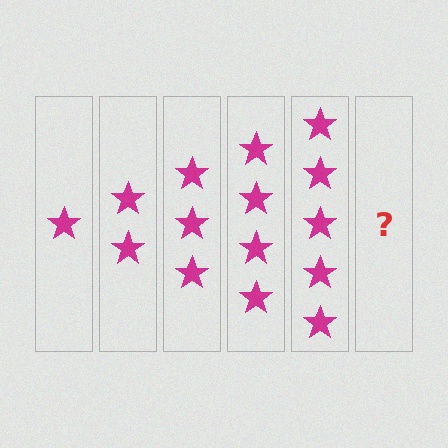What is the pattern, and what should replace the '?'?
The pattern is that each step adds one more star. The '?' should be 6 stars.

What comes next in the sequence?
The next element should be 6 stars.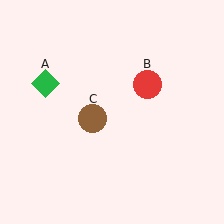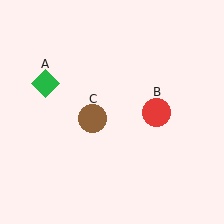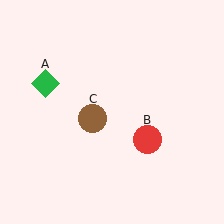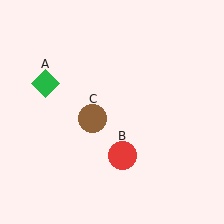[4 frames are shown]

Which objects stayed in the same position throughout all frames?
Green diamond (object A) and brown circle (object C) remained stationary.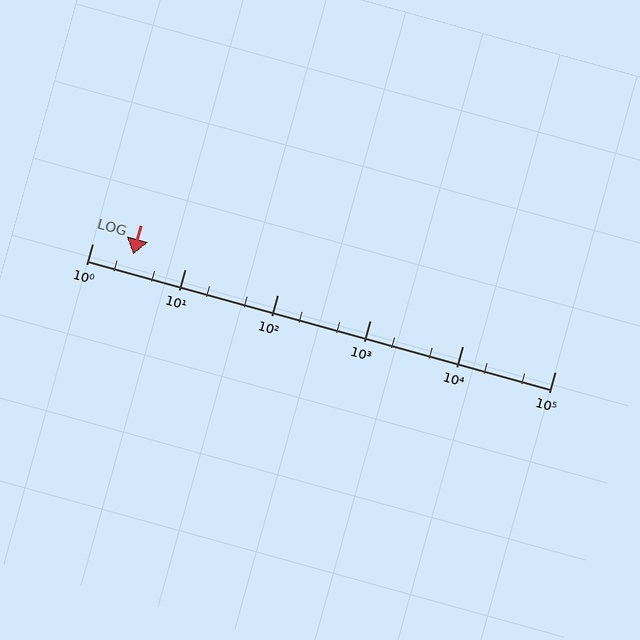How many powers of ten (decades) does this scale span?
The scale spans 5 decades, from 1 to 100000.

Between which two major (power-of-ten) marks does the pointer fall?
The pointer is between 1 and 10.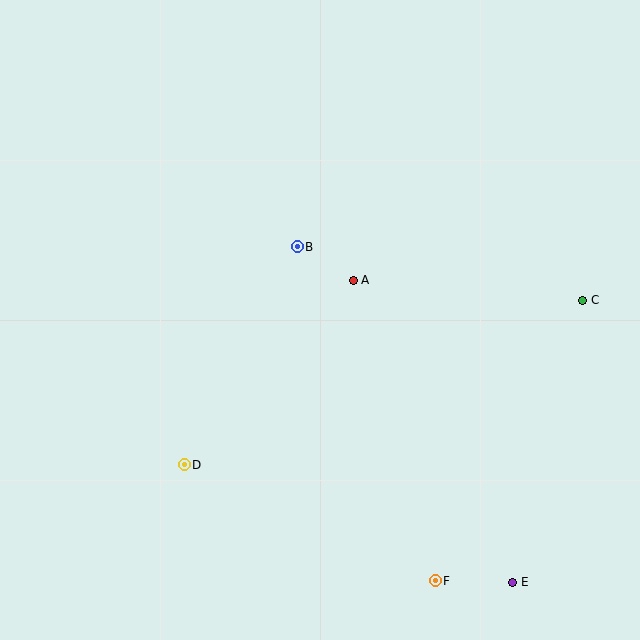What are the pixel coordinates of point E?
Point E is at (513, 582).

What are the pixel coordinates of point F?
Point F is at (435, 581).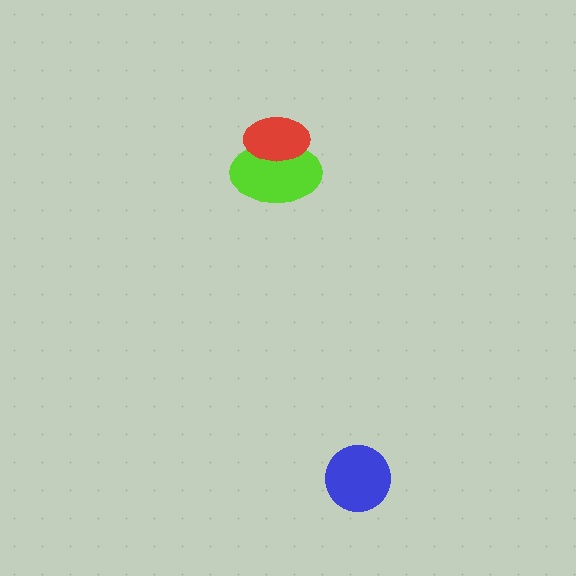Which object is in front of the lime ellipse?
The red ellipse is in front of the lime ellipse.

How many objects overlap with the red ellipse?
1 object overlaps with the red ellipse.